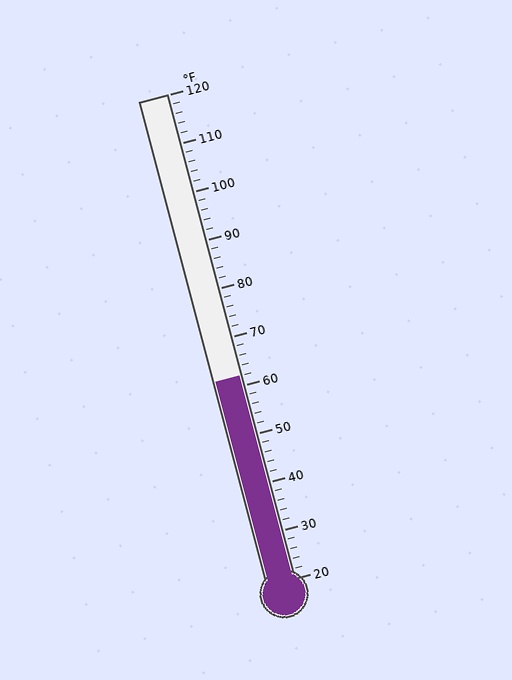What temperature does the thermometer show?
The thermometer shows approximately 62°F.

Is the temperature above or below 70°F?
The temperature is below 70°F.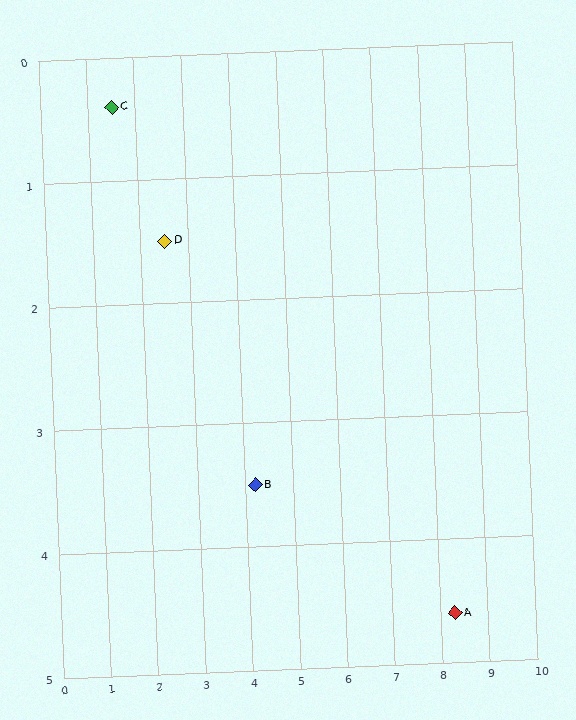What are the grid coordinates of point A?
Point A is at approximately (8.3, 4.6).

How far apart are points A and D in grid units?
Points A and D are about 6.6 grid units apart.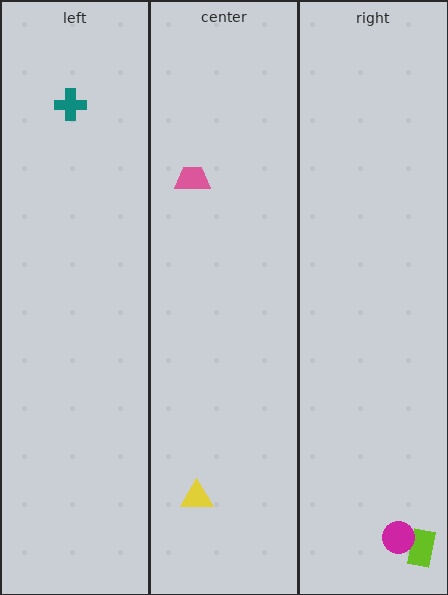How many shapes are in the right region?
2.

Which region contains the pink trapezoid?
The center region.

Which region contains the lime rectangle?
The right region.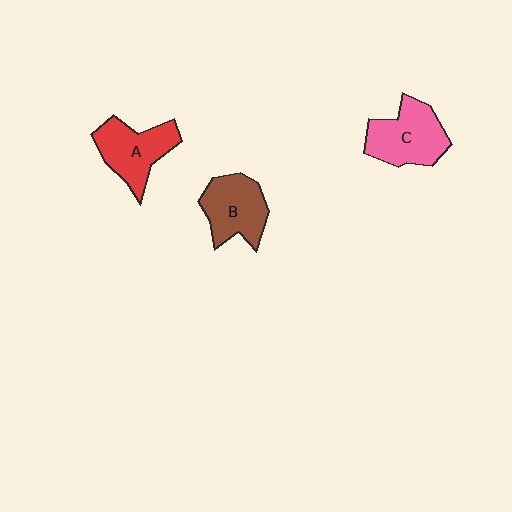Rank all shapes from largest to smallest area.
From largest to smallest: C (pink), A (red), B (brown).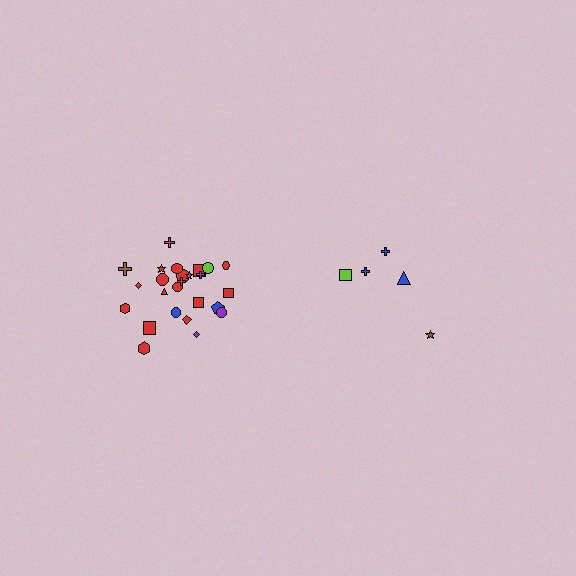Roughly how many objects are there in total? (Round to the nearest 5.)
Roughly 30 objects in total.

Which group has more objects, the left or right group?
The left group.